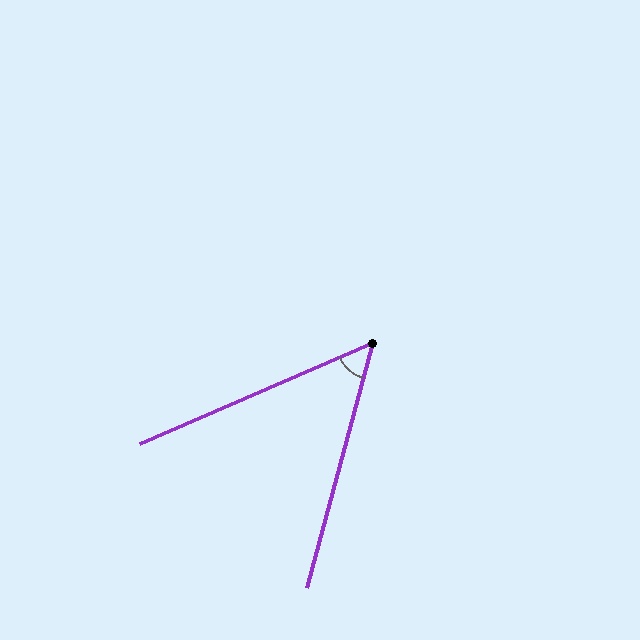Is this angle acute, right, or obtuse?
It is acute.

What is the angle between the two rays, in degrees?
Approximately 52 degrees.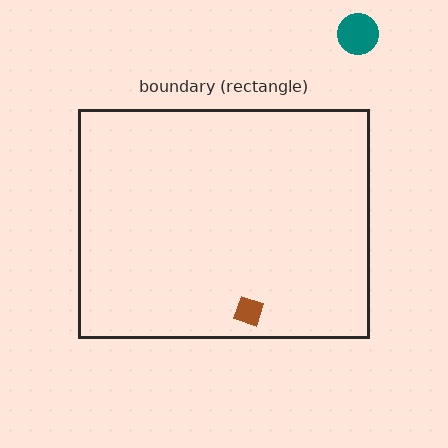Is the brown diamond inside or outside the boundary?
Inside.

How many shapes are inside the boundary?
1 inside, 1 outside.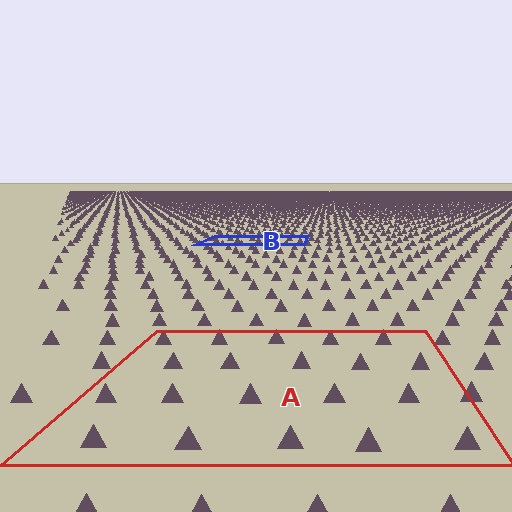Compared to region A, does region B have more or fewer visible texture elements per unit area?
Region B has more texture elements per unit area — they are packed more densely because it is farther away.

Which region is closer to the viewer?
Region A is closer. The texture elements there are larger and more spread out.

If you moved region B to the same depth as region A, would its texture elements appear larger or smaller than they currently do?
They would appear larger. At a closer depth, the same texture elements are projected at a bigger on-screen size.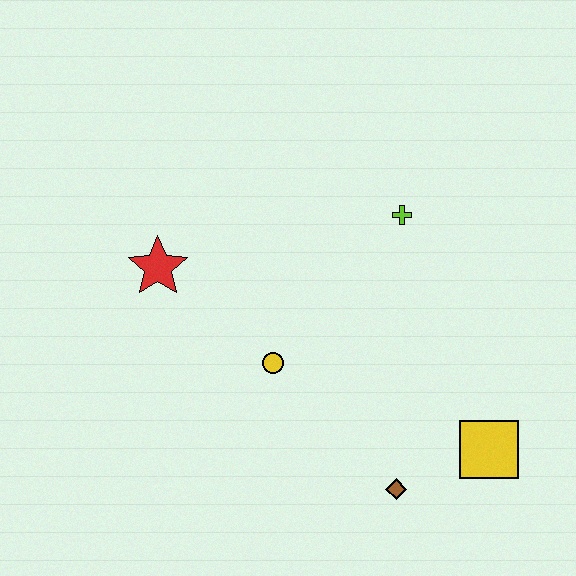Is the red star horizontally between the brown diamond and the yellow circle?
No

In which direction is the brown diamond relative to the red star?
The brown diamond is to the right of the red star.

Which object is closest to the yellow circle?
The red star is closest to the yellow circle.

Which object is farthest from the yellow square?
The red star is farthest from the yellow square.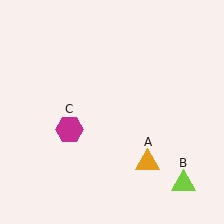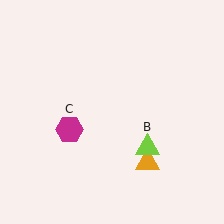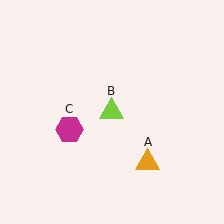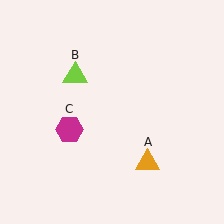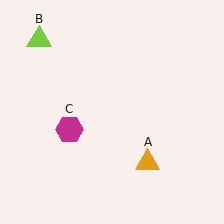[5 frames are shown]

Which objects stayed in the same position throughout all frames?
Orange triangle (object A) and magenta hexagon (object C) remained stationary.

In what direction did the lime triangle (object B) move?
The lime triangle (object B) moved up and to the left.